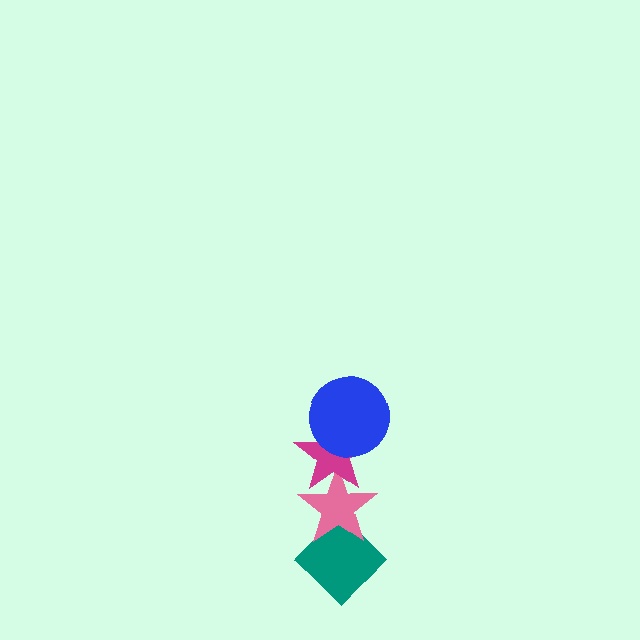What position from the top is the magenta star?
The magenta star is 2nd from the top.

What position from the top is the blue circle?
The blue circle is 1st from the top.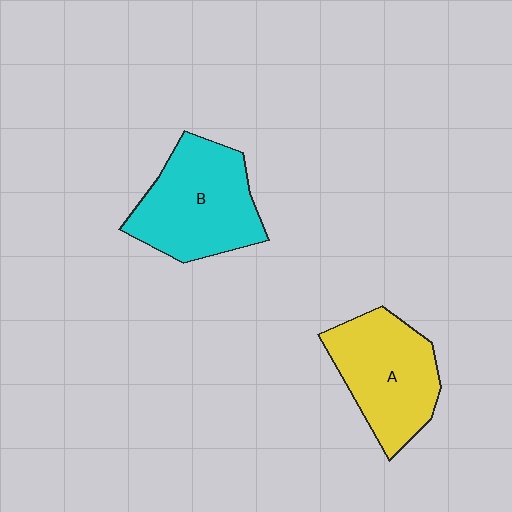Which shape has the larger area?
Shape B (cyan).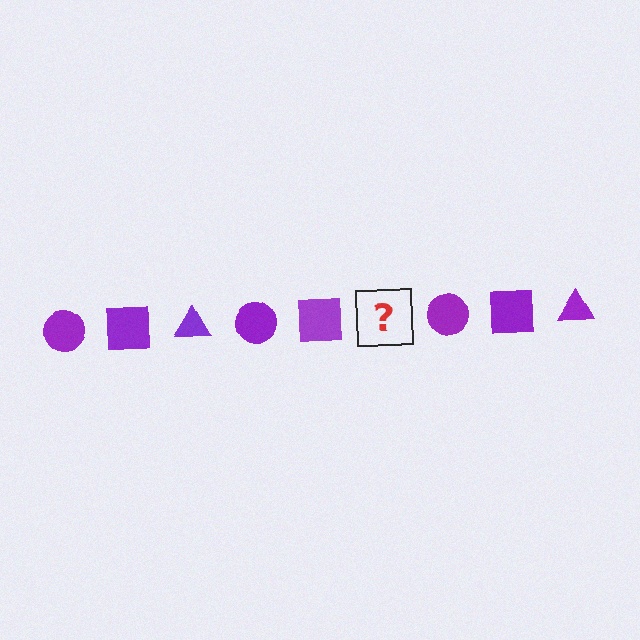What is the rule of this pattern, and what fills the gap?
The rule is that the pattern cycles through circle, square, triangle shapes in purple. The gap should be filled with a purple triangle.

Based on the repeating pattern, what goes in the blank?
The blank should be a purple triangle.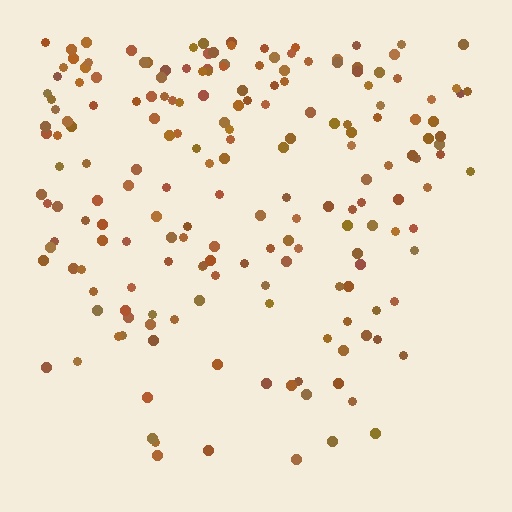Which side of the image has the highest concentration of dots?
The top.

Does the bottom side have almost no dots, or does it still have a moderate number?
Still a moderate number, just noticeably fewer than the top.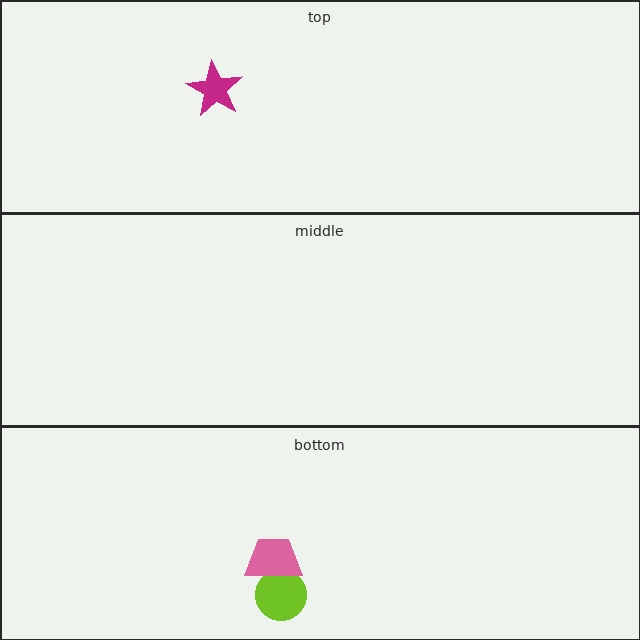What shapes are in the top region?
The magenta star.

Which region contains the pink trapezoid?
The bottom region.